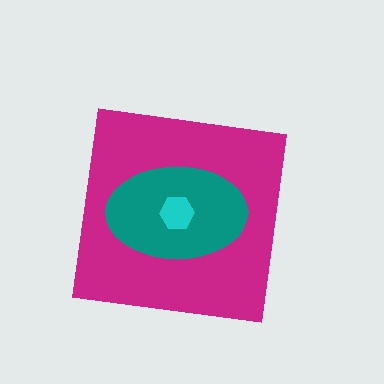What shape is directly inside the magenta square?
The teal ellipse.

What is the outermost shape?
The magenta square.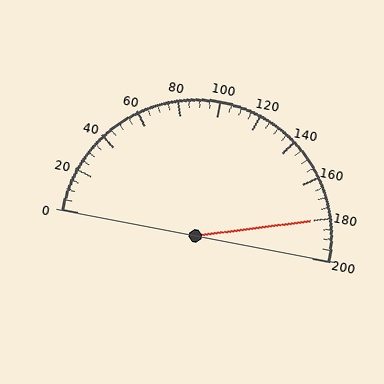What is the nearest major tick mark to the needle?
The nearest major tick mark is 180.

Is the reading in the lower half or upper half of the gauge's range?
The reading is in the upper half of the range (0 to 200).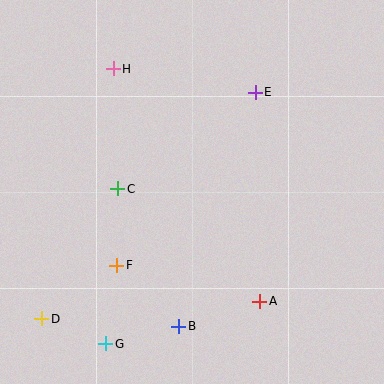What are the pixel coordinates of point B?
Point B is at (179, 326).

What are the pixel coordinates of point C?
Point C is at (118, 189).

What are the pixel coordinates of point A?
Point A is at (260, 301).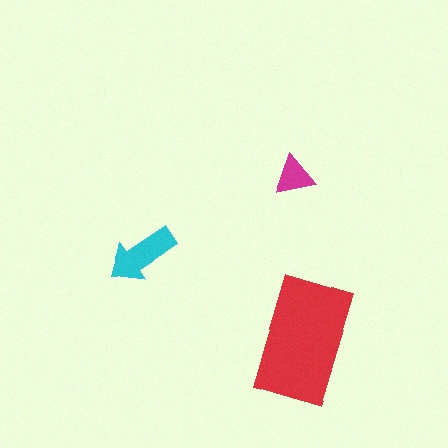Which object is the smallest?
The magenta triangle.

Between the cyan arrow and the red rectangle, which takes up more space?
The red rectangle.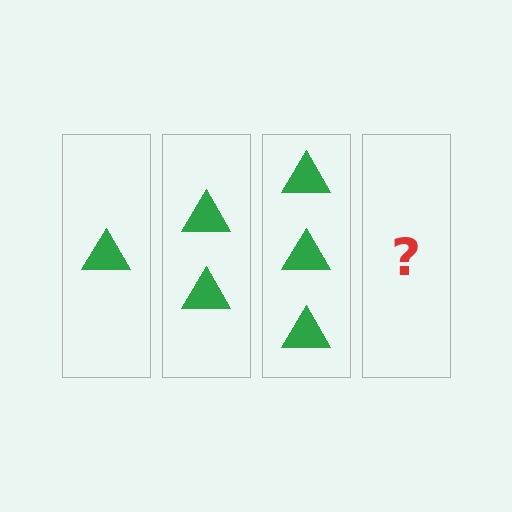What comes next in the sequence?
The next element should be 4 triangles.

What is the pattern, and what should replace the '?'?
The pattern is that each step adds one more triangle. The '?' should be 4 triangles.